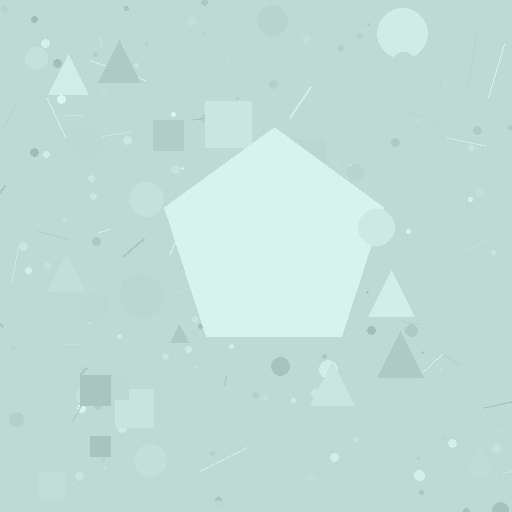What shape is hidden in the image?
A pentagon is hidden in the image.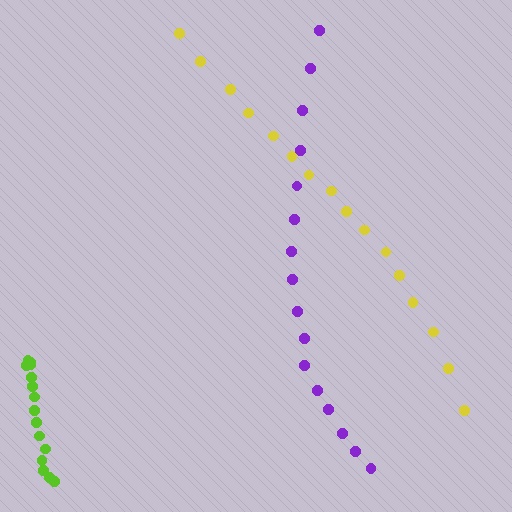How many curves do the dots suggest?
There are 3 distinct paths.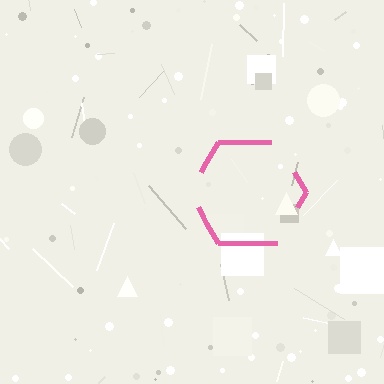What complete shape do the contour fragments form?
The contour fragments form a hexagon.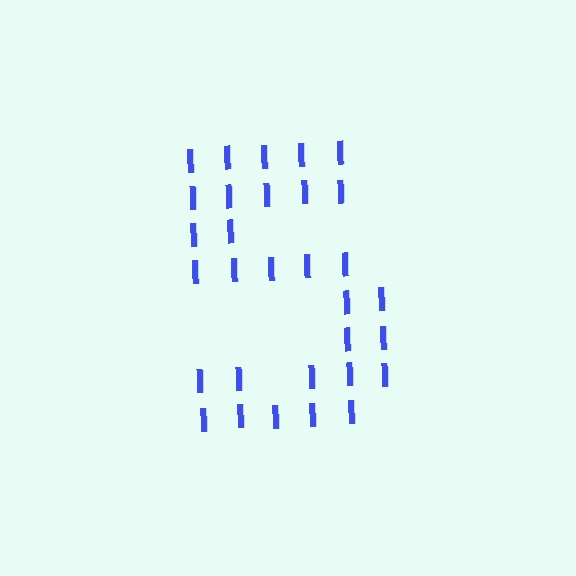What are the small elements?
The small elements are letter I's.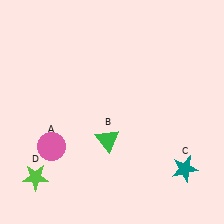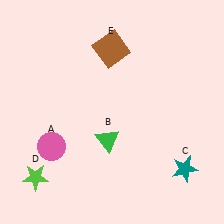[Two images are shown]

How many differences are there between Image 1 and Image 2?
There is 1 difference between the two images.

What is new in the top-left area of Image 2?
A brown square (E) was added in the top-left area of Image 2.